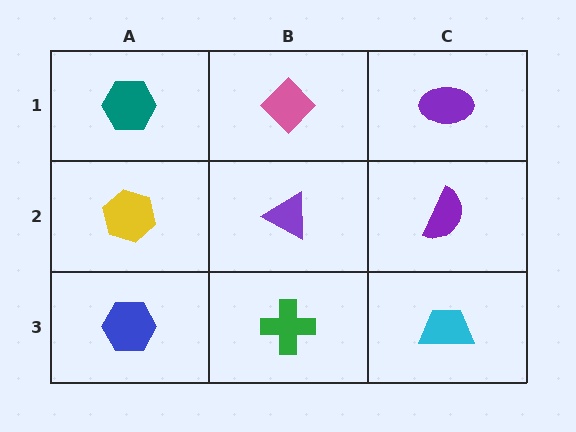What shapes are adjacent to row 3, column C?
A purple semicircle (row 2, column C), a green cross (row 3, column B).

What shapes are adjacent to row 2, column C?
A purple ellipse (row 1, column C), a cyan trapezoid (row 3, column C), a purple triangle (row 2, column B).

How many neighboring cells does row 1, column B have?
3.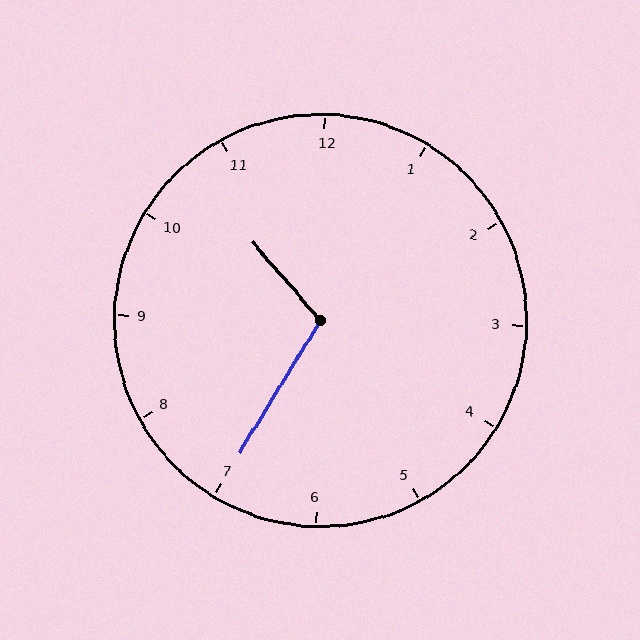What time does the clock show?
10:35.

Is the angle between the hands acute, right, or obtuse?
It is obtuse.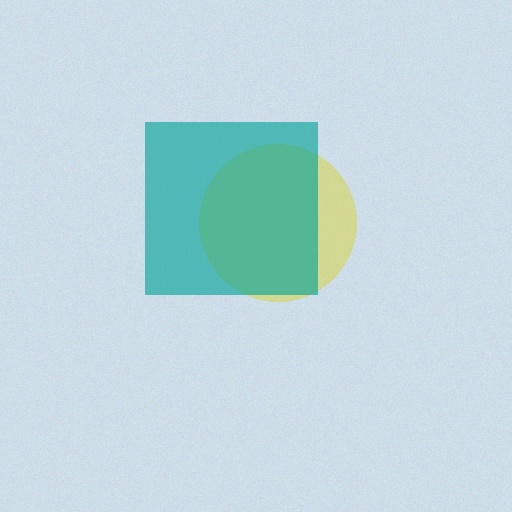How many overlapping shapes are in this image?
There are 2 overlapping shapes in the image.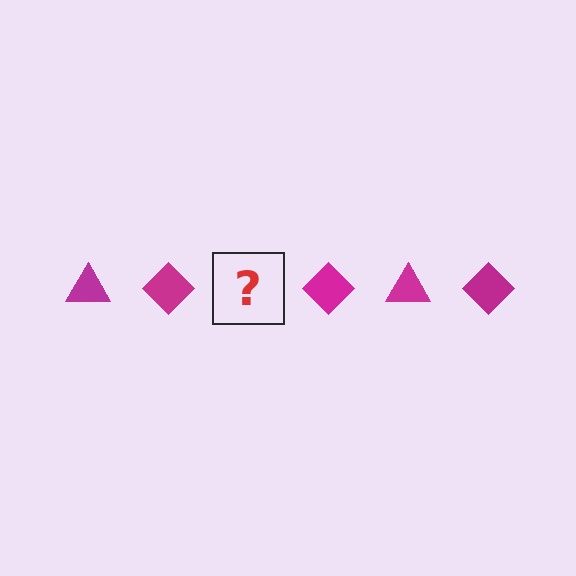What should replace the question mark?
The question mark should be replaced with a magenta triangle.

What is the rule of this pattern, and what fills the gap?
The rule is that the pattern cycles through triangle, diamond shapes in magenta. The gap should be filled with a magenta triangle.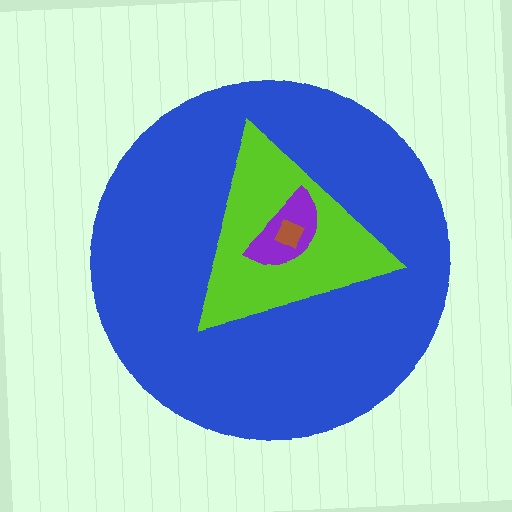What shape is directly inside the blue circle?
The lime triangle.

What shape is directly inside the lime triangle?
The purple semicircle.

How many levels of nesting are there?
4.